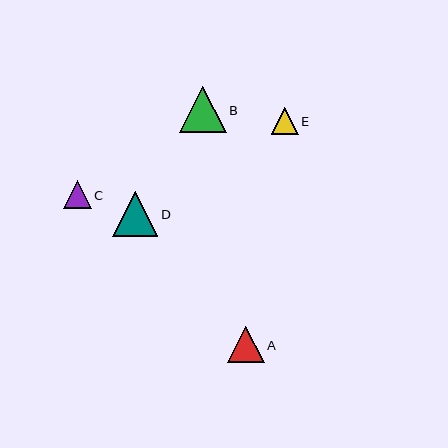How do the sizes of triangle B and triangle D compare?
Triangle B and triangle D are approximately the same size.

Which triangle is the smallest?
Triangle E is the smallest with a size of approximately 27 pixels.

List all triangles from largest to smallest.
From largest to smallest: B, D, A, C, E.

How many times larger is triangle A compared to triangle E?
Triangle A is approximately 1.3 times the size of triangle E.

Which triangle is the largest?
Triangle B is the largest with a size of approximately 47 pixels.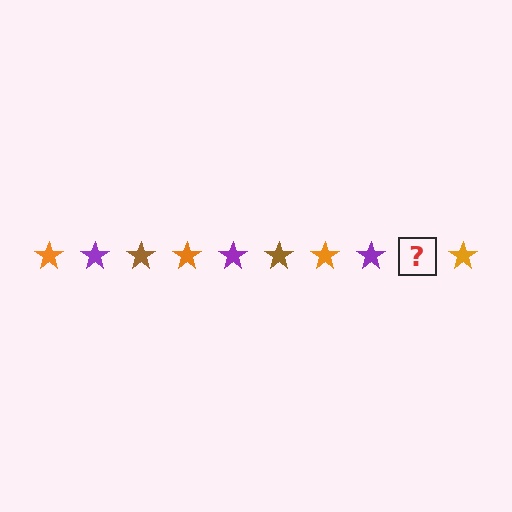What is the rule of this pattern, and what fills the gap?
The rule is that the pattern cycles through orange, purple, brown stars. The gap should be filled with a brown star.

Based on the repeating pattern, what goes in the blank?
The blank should be a brown star.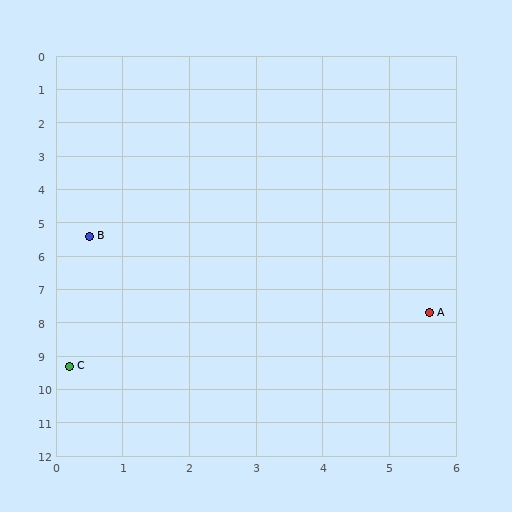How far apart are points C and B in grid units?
Points C and B are about 3.9 grid units apart.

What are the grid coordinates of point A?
Point A is at approximately (5.6, 7.7).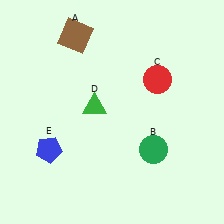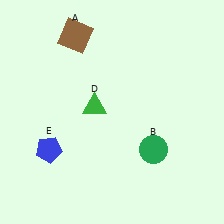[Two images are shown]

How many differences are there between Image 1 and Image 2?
There is 1 difference between the two images.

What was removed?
The red circle (C) was removed in Image 2.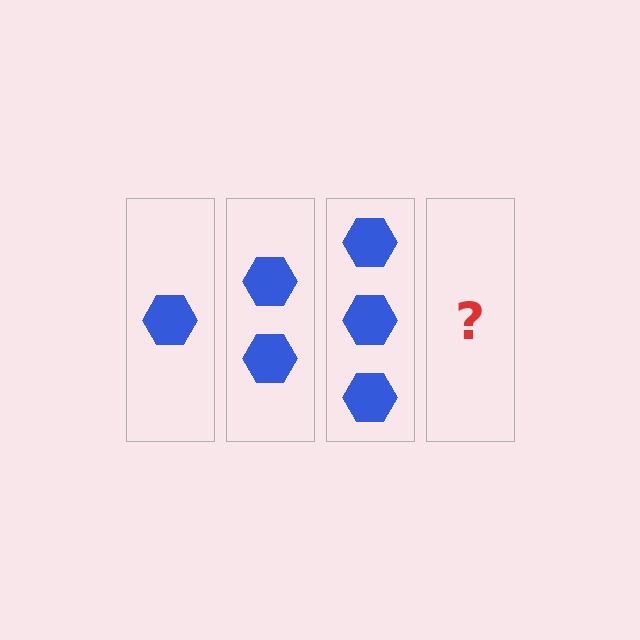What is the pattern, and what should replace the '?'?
The pattern is that each step adds one more hexagon. The '?' should be 4 hexagons.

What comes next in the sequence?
The next element should be 4 hexagons.